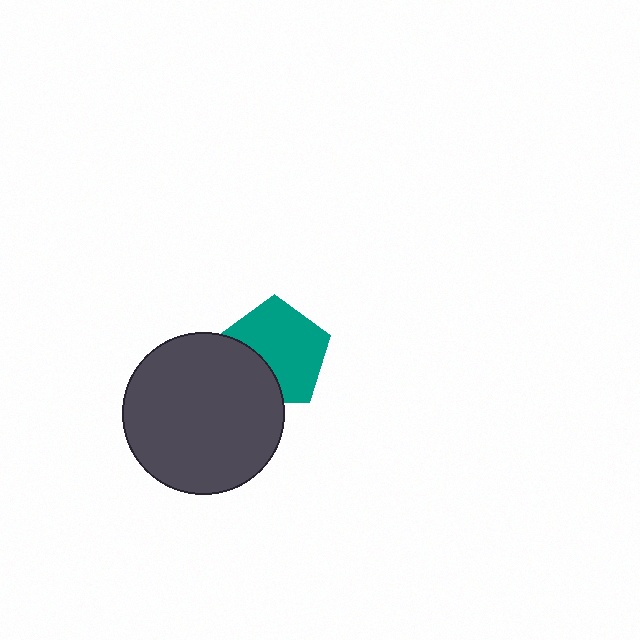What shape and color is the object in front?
The object in front is a dark gray circle.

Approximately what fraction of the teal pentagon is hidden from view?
Roughly 31% of the teal pentagon is hidden behind the dark gray circle.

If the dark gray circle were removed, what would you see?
You would see the complete teal pentagon.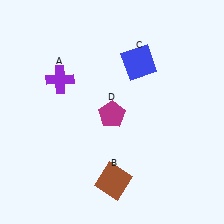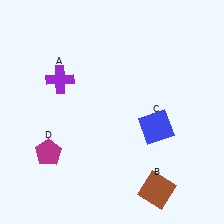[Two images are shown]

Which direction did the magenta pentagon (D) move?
The magenta pentagon (D) moved left.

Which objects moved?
The objects that moved are: the brown square (B), the blue square (C), the magenta pentagon (D).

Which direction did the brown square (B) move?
The brown square (B) moved right.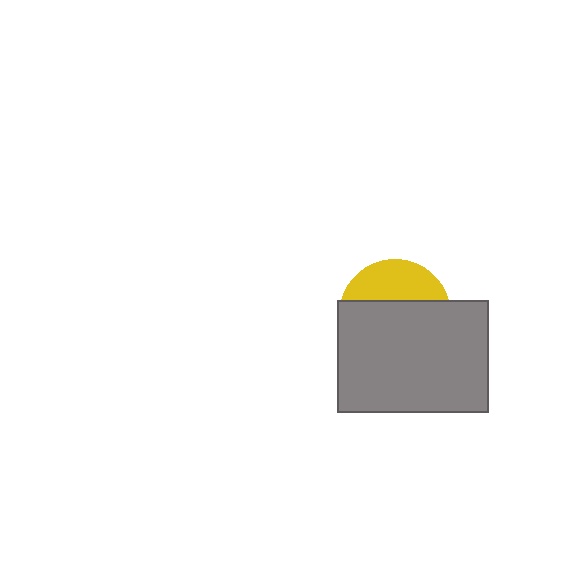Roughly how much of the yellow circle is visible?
A small part of it is visible (roughly 32%).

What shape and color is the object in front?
The object in front is a gray rectangle.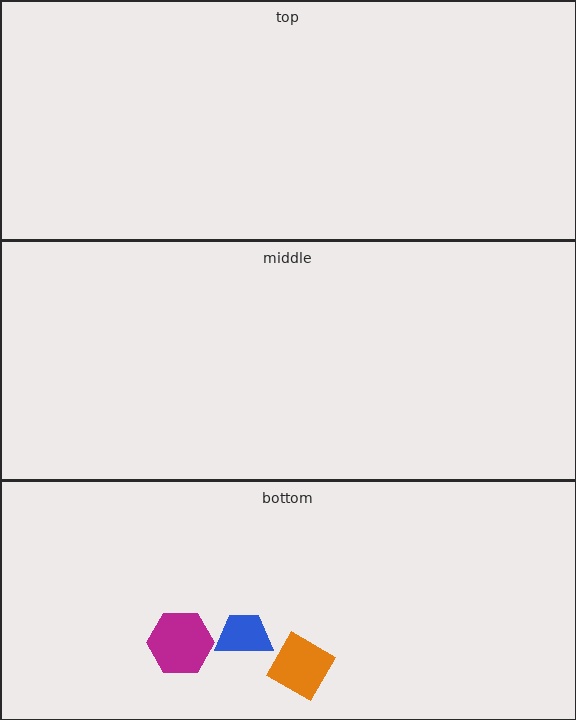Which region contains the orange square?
The bottom region.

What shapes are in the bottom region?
The blue trapezoid, the magenta hexagon, the orange square.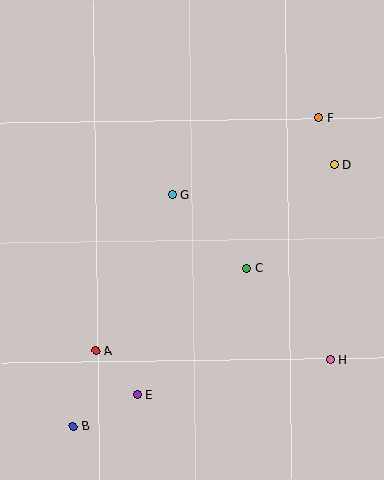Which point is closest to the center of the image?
Point G at (173, 195) is closest to the center.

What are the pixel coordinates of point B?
Point B is at (73, 427).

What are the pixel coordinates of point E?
Point E is at (137, 395).